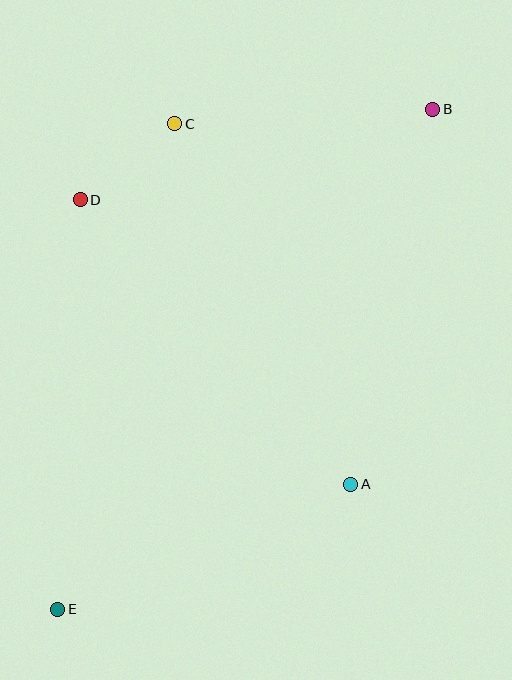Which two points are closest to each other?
Points C and D are closest to each other.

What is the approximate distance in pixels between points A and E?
The distance between A and E is approximately 318 pixels.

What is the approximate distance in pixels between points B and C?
The distance between B and C is approximately 258 pixels.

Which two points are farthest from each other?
Points B and E are farthest from each other.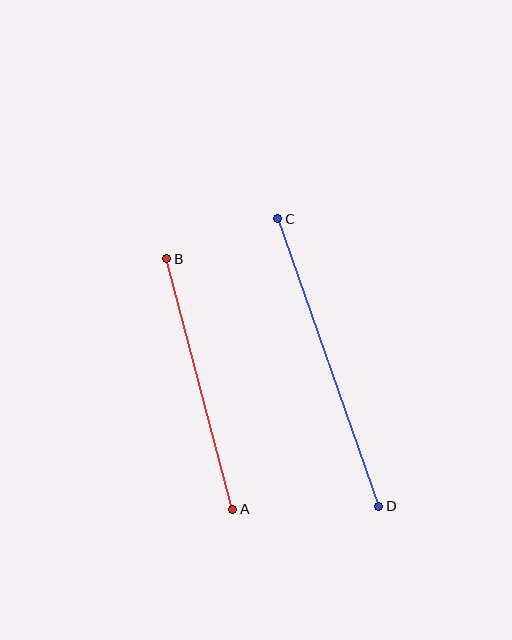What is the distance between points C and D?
The distance is approximately 305 pixels.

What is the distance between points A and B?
The distance is approximately 259 pixels.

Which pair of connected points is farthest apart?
Points C and D are farthest apart.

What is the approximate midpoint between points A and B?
The midpoint is at approximately (200, 384) pixels.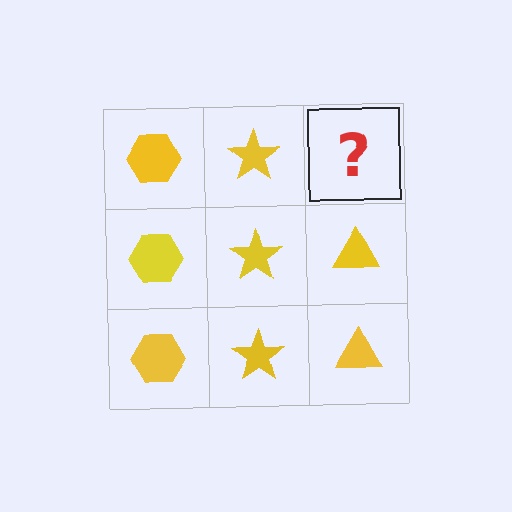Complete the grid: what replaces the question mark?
The question mark should be replaced with a yellow triangle.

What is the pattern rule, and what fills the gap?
The rule is that each column has a consistent shape. The gap should be filled with a yellow triangle.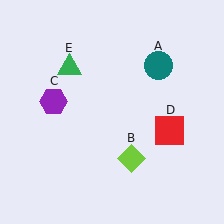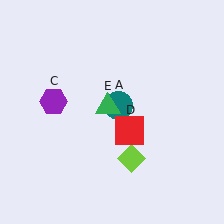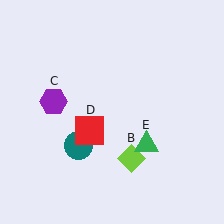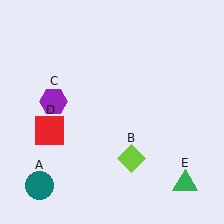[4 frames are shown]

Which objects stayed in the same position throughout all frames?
Lime diamond (object B) and purple hexagon (object C) remained stationary.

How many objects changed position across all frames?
3 objects changed position: teal circle (object A), red square (object D), green triangle (object E).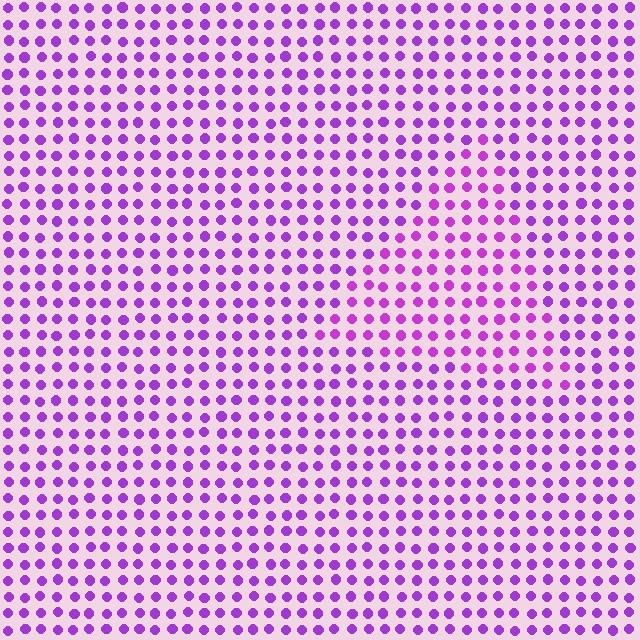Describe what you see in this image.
The image is filled with small purple elements in a uniform arrangement. A triangle-shaped region is visible where the elements are tinted to a slightly different hue, forming a subtle color boundary.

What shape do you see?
I see a triangle.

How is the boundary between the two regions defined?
The boundary is defined purely by a slight shift in hue (about 15 degrees). Spacing, size, and orientation are identical on both sides.